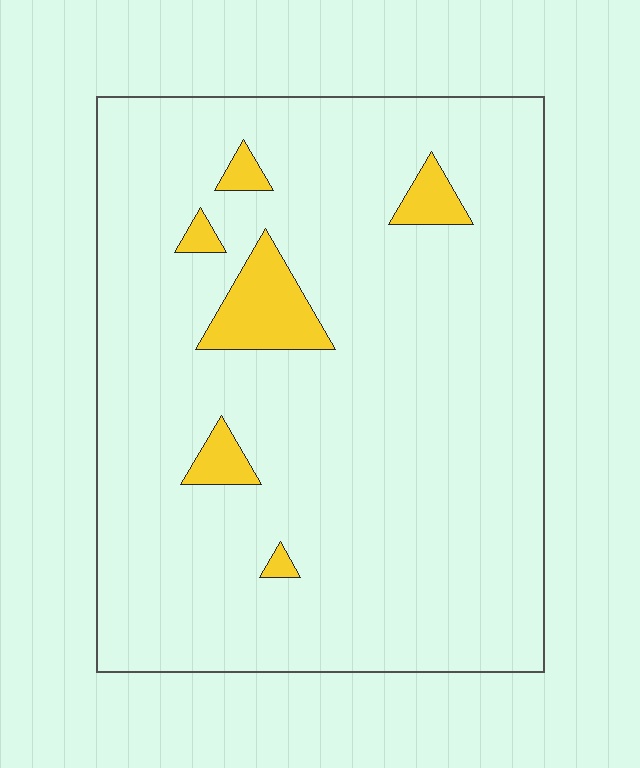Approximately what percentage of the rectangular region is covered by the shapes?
Approximately 5%.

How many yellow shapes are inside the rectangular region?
6.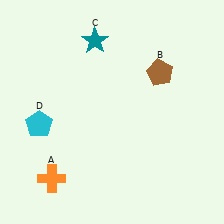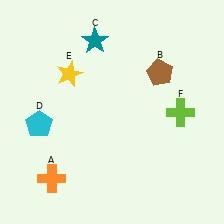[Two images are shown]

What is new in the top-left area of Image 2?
A yellow star (E) was added in the top-left area of Image 2.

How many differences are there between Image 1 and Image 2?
There are 2 differences between the two images.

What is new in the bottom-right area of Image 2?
A lime cross (F) was added in the bottom-right area of Image 2.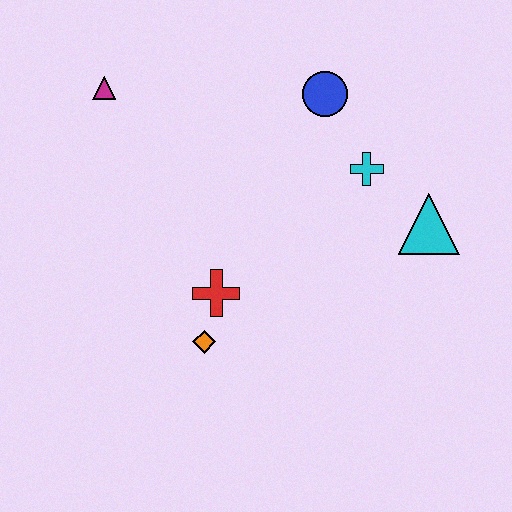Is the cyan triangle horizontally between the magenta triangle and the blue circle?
No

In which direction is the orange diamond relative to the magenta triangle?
The orange diamond is below the magenta triangle.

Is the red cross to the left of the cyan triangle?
Yes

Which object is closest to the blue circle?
The cyan cross is closest to the blue circle.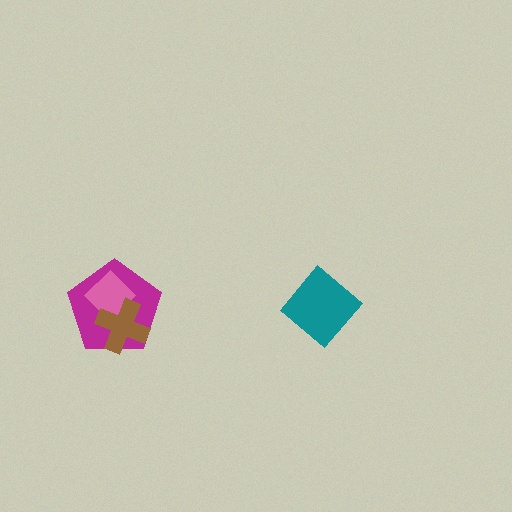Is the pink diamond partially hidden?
Yes, it is partially covered by another shape.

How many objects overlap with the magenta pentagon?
2 objects overlap with the magenta pentagon.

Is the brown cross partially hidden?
No, no other shape covers it.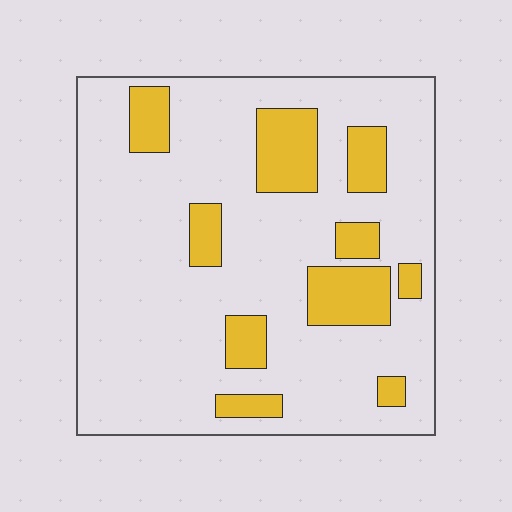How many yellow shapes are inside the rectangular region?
10.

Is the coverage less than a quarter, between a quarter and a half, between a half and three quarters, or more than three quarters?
Less than a quarter.